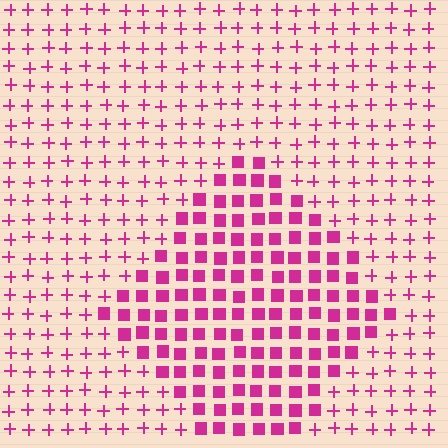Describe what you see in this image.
The image is filled with small magenta elements arranged in a uniform grid. A diamond-shaped region contains squares, while the surrounding area contains plus signs. The boundary is defined purely by the change in element shape.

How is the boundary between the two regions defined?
The boundary is defined by a change in element shape: squares inside vs. plus signs outside. All elements share the same color and spacing.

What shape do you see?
I see a diamond.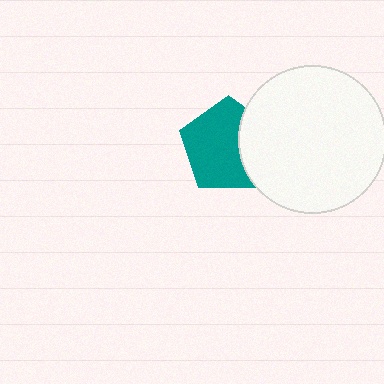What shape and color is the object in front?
The object in front is a white circle.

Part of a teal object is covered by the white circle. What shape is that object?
It is a pentagon.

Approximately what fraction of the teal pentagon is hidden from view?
Roughly 31% of the teal pentagon is hidden behind the white circle.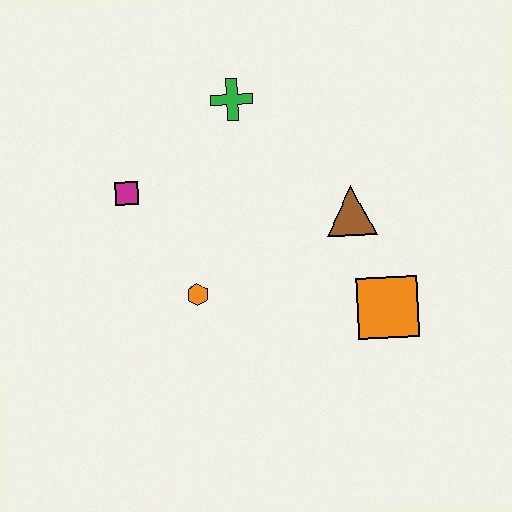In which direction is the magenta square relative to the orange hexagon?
The magenta square is above the orange hexagon.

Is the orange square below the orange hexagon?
Yes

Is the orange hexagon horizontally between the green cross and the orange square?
No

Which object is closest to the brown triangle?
The orange square is closest to the brown triangle.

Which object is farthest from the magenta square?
The orange square is farthest from the magenta square.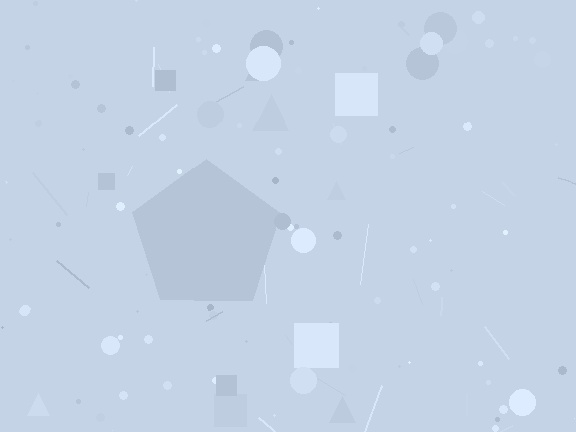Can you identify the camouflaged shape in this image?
The camouflaged shape is a pentagon.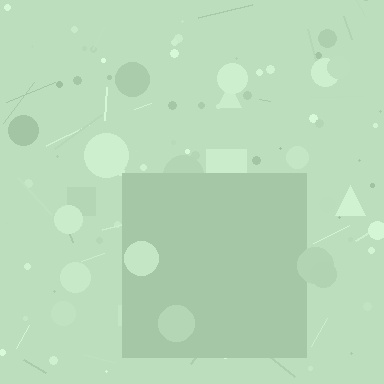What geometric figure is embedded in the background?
A square is embedded in the background.